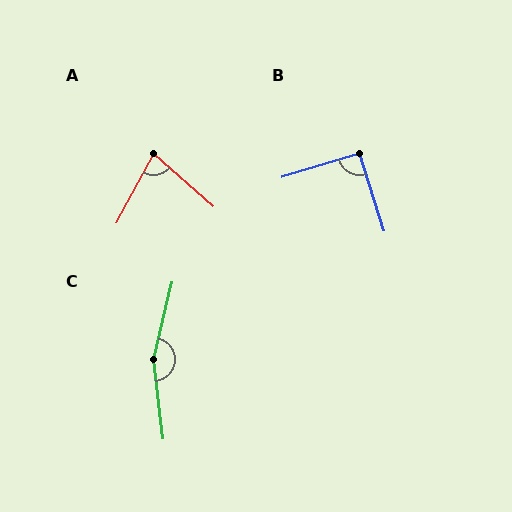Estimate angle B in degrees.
Approximately 91 degrees.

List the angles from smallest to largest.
A (77°), B (91°), C (160°).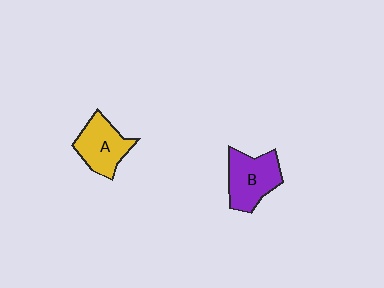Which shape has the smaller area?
Shape A (yellow).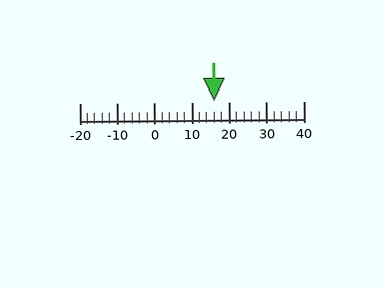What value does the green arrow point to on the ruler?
The green arrow points to approximately 16.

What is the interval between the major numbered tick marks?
The major tick marks are spaced 10 units apart.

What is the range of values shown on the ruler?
The ruler shows values from -20 to 40.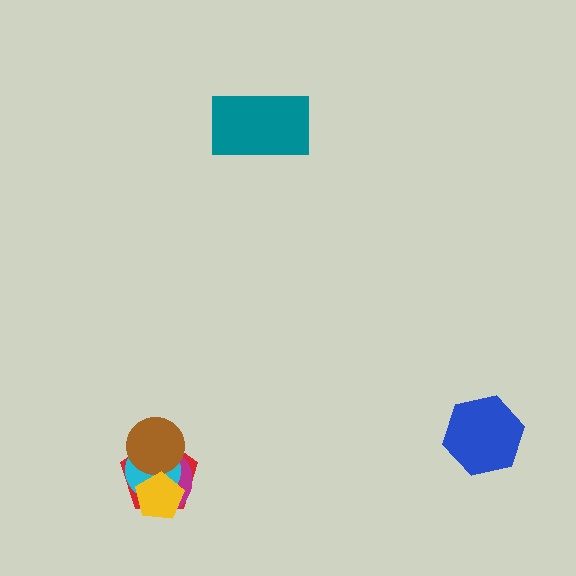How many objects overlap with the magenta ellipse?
4 objects overlap with the magenta ellipse.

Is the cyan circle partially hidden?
Yes, it is partially covered by another shape.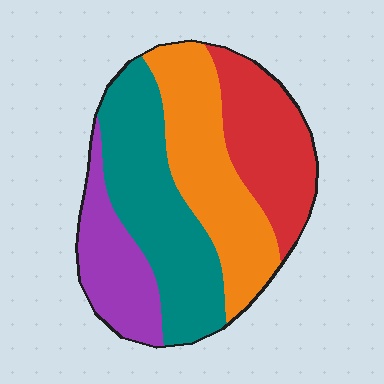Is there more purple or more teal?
Teal.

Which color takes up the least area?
Purple, at roughly 15%.